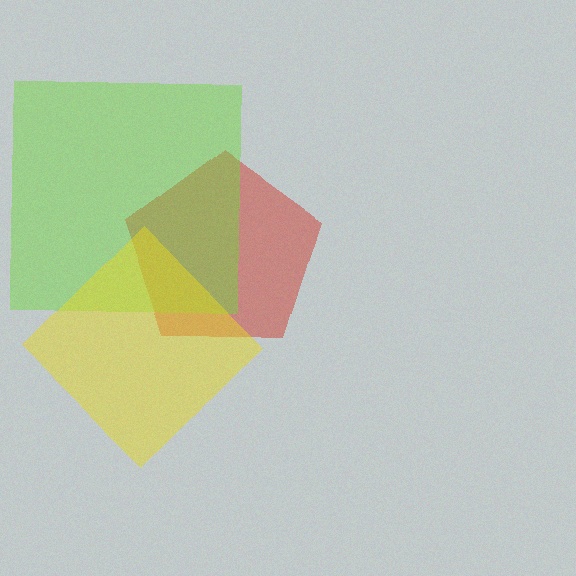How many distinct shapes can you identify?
There are 3 distinct shapes: a red pentagon, a lime square, a yellow diamond.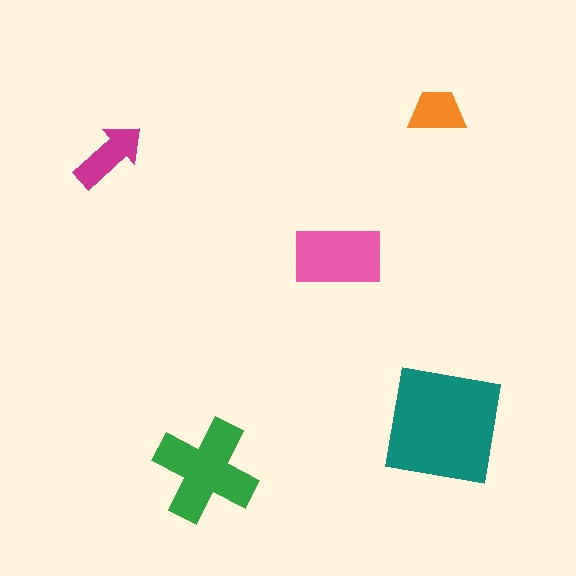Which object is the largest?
The teal square.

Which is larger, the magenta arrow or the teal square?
The teal square.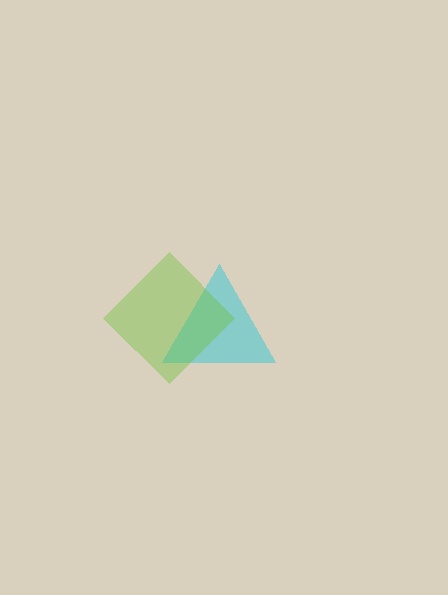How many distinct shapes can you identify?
There are 2 distinct shapes: a cyan triangle, a lime diamond.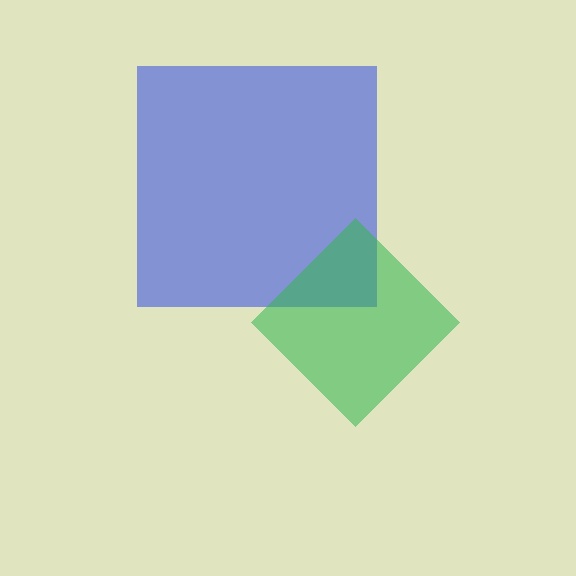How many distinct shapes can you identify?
There are 2 distinct shapes: a blue square, a green diamond.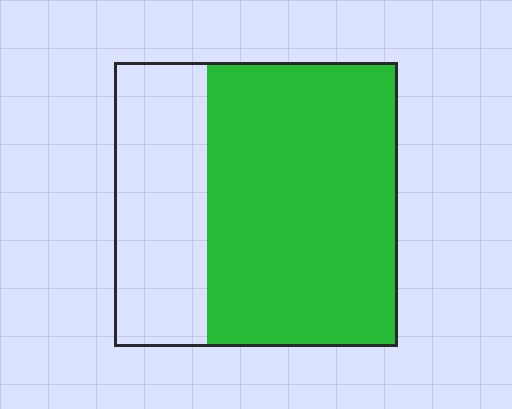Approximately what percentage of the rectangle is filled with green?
Approximately 65%.